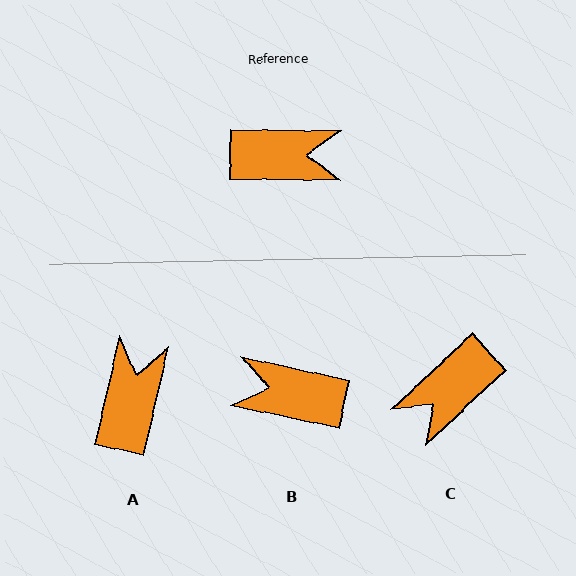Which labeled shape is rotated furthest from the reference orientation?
B, about 168 degrees away.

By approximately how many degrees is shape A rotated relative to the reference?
Approximately 78 degrees counter-clockwise.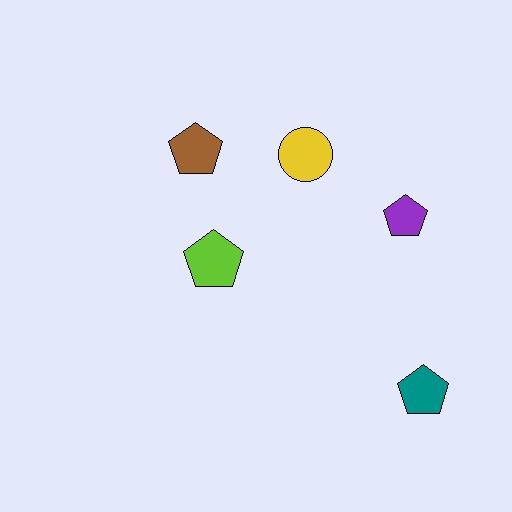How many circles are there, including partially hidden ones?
There is 1 circle.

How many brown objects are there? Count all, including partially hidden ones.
There is 1 brown object.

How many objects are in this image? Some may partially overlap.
There are 5 objects.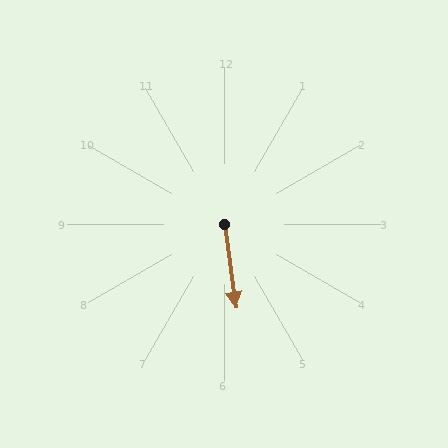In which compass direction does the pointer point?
South.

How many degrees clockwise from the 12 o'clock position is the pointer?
Approximately 172 degrees.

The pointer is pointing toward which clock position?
Roughly 6 o'clock.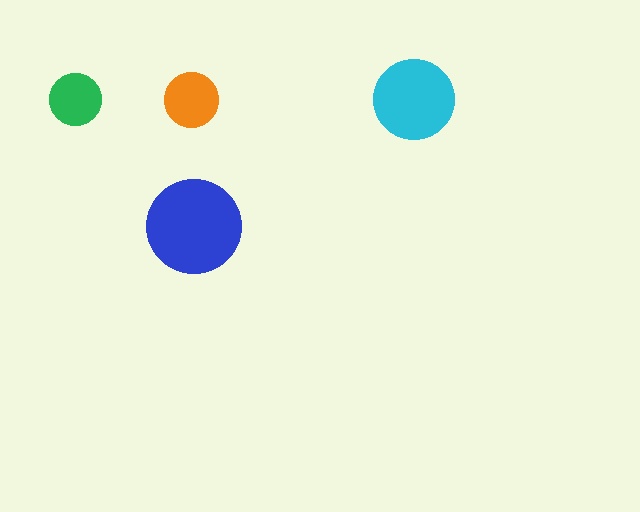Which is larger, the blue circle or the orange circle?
The blue one.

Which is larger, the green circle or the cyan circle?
The cyan one.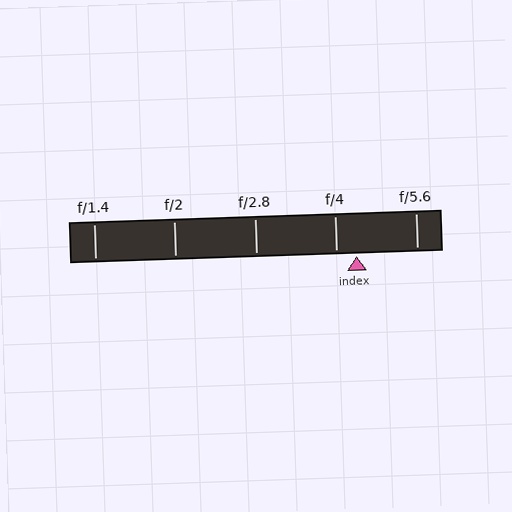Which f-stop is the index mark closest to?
The index mark is closest to f/4.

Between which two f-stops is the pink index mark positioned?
The index mark is between f/4 and f/5.6.